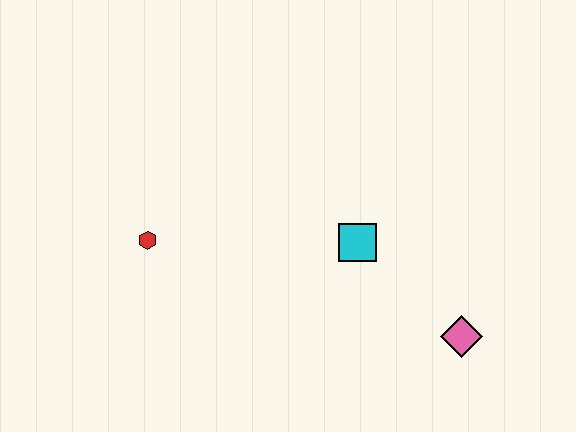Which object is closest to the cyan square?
The pink diamond is closest to the cyan square.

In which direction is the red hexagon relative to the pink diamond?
The red hexagon is to the left of the pink diamond.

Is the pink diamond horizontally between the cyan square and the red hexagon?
No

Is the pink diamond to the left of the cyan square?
No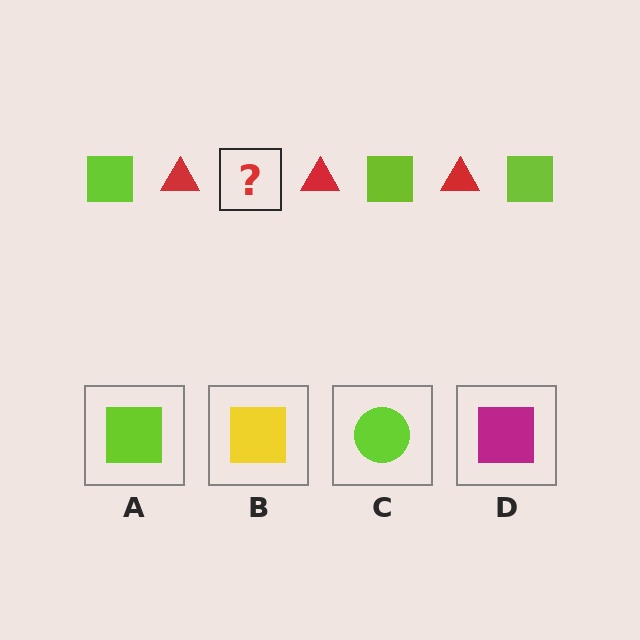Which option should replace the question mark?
Option A.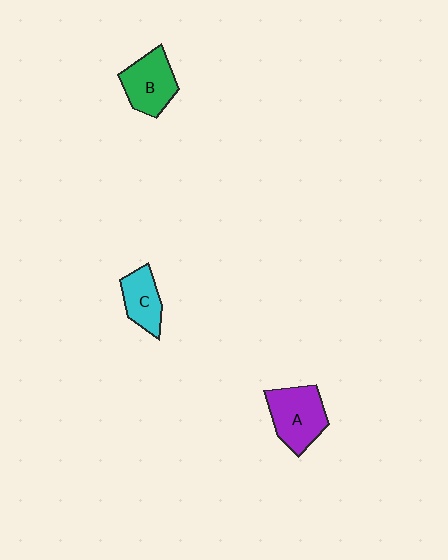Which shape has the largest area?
Shape A (purple).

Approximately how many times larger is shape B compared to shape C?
Approximately 1.3 times.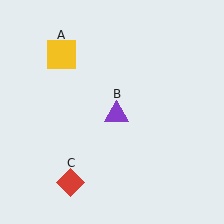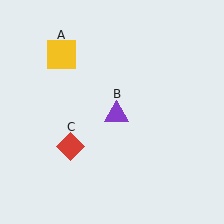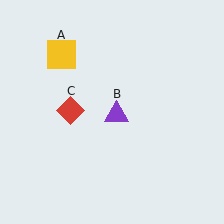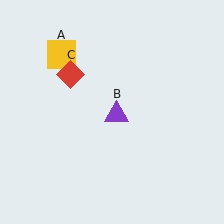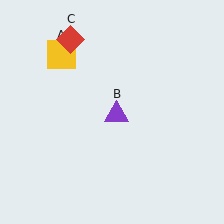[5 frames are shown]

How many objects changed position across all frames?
1 object changed position: red diamond (object C).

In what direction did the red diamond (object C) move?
The red diamond (object C) moved up.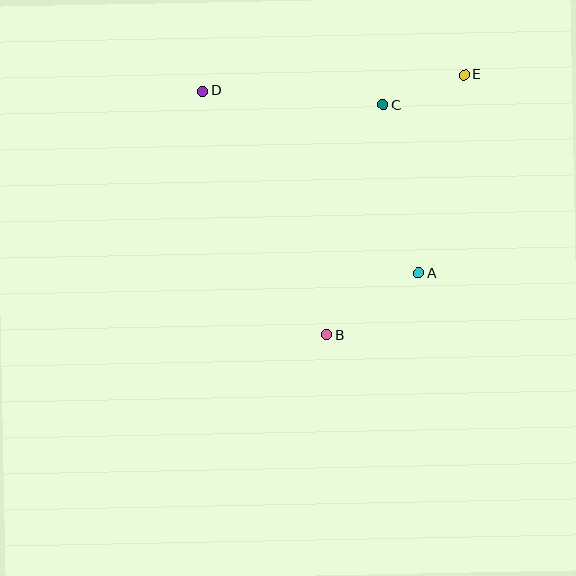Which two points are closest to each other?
Points C and E are closest to each other.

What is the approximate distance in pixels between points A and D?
The distance between A and D is approximately 282 pixels.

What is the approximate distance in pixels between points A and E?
The distance between A and E is approximately 204 pixels.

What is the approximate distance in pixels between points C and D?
The distance between C and D is approximately 181 pixels.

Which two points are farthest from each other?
Points B and E are farthest from each other.